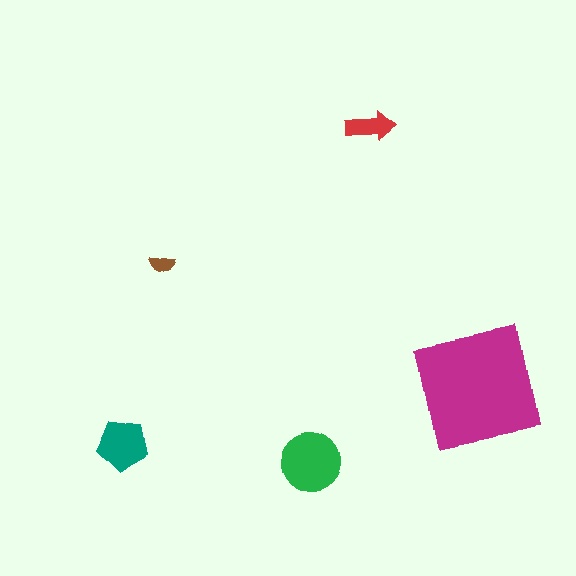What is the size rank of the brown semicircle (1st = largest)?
5th.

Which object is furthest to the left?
The teal pentagon is leftmost.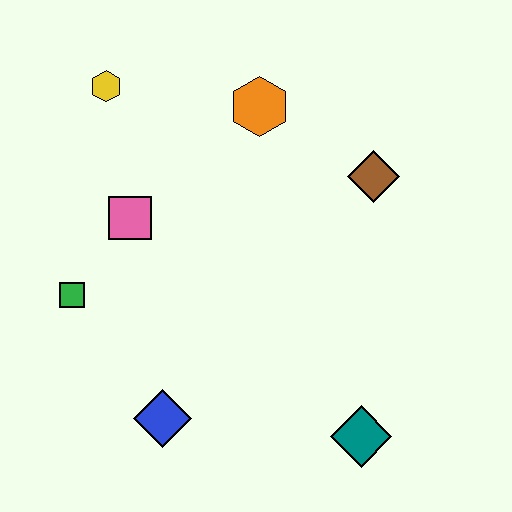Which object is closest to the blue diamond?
The green square is closest to the blue diamond.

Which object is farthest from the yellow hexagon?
The teal diamond is farthest from the yellow hexagon.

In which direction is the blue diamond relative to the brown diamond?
The blue diamond is below the brown diamond.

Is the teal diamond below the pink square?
Yes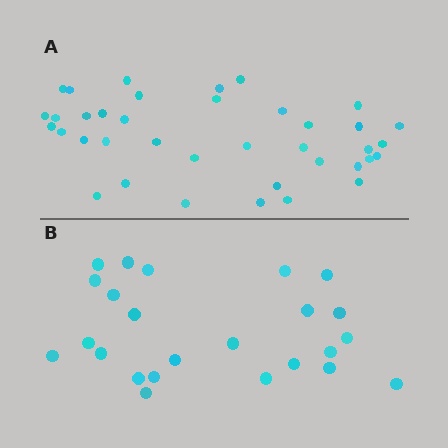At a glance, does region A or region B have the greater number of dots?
Region A (the top region) has more dots.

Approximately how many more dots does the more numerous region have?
Region A has approximately 15 more dots than region B.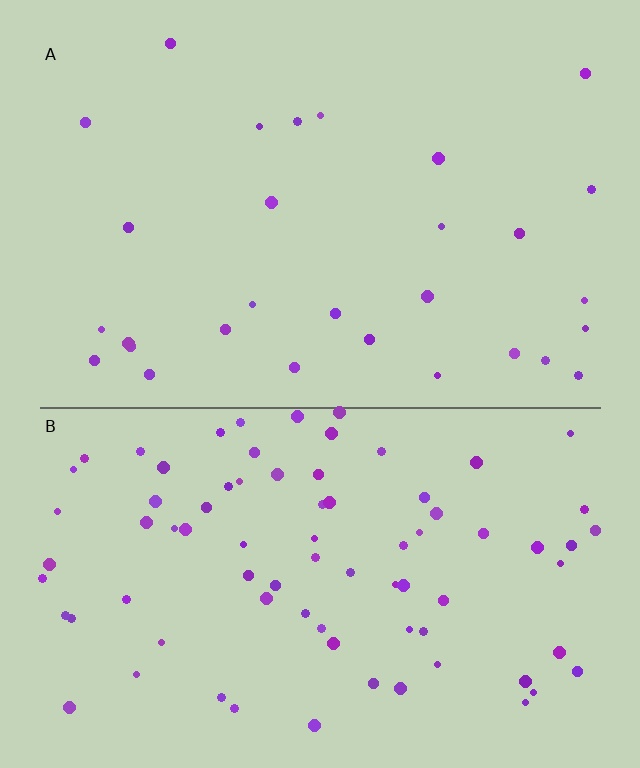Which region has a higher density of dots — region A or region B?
B (the bottom).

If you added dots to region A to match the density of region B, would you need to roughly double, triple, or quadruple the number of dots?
Approximately triple.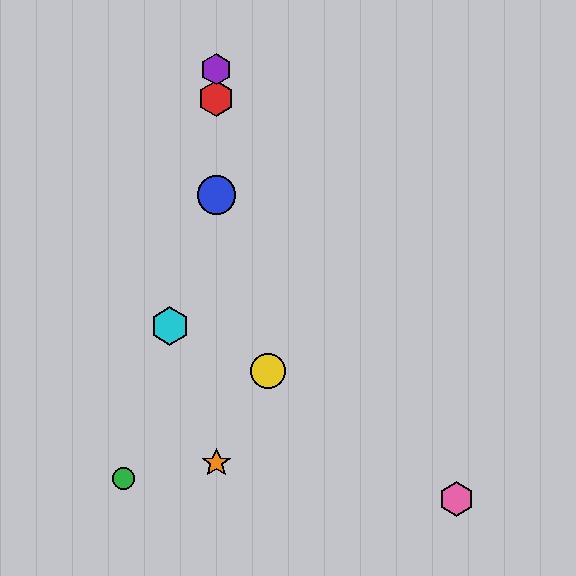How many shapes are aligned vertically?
4 shapes (the red hexagon, the blue circle, the purple hexagon, the orange star) are aligned vertically.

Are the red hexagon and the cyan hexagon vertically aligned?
No, the red hexagon is at x≈216 and the cyan hexagon is at x≈170.